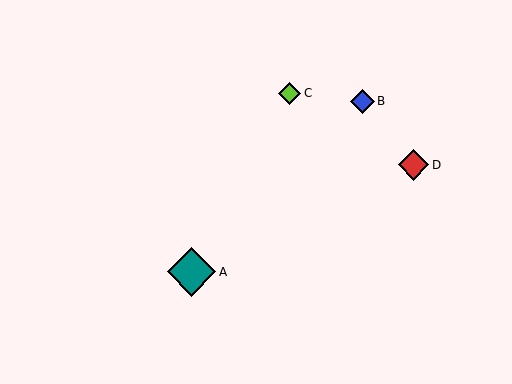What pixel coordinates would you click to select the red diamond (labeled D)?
Click at (414, 165) to select the red diamond D.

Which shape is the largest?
The teal diamond (labeled A) is the largest.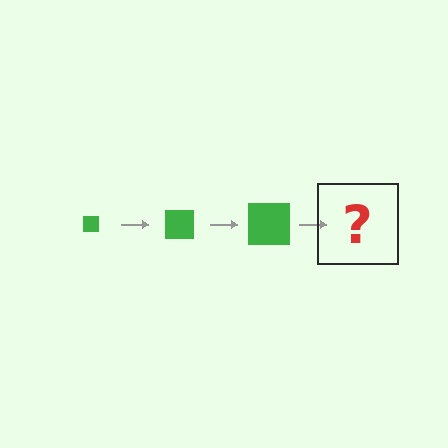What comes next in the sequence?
The next element should be a green square, larger than the previous one.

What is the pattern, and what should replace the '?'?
The pattern is that the square gets progressively larger each step. The '?' should be a green square, larger than the previous one.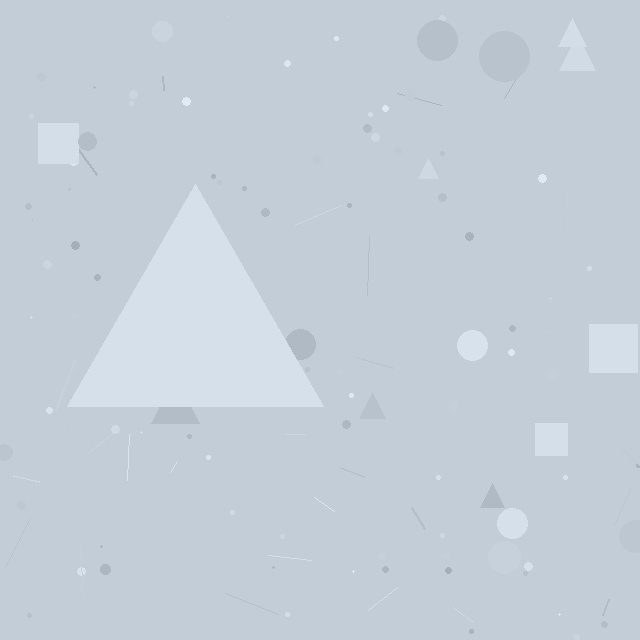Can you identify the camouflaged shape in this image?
The camouflaged shape is a triangle.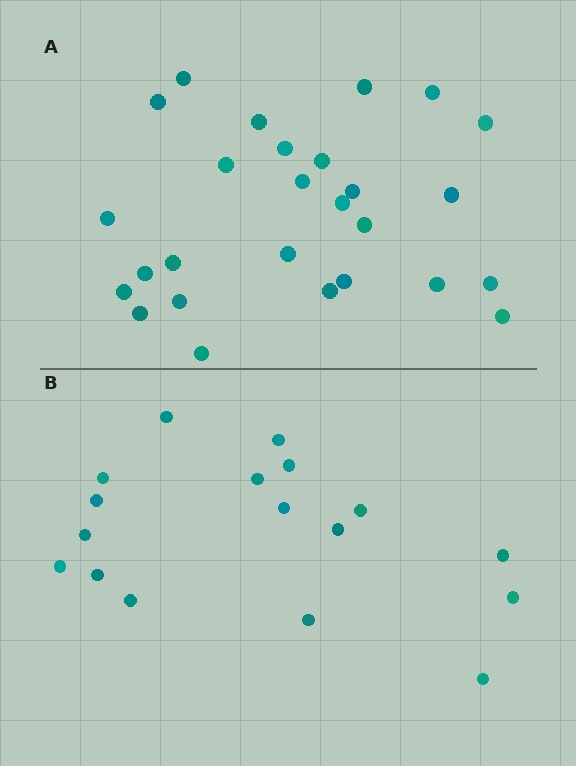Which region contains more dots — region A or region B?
Region A (the top region) has more dots.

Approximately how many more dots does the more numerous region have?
Region A has roughly 10 or so more dots than region B.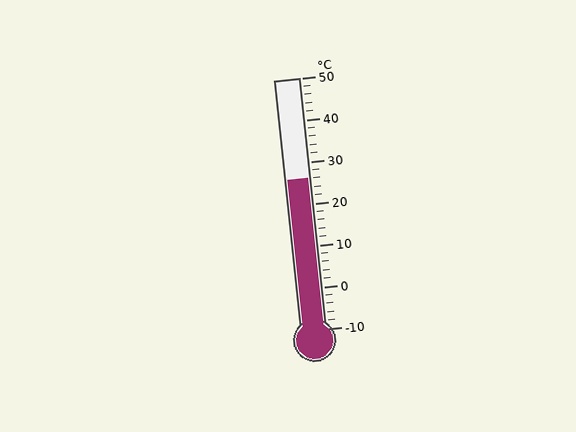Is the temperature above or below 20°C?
The temperature is above 20°C.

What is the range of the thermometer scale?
The thermometer scale ranges from -10°C to 50°C.